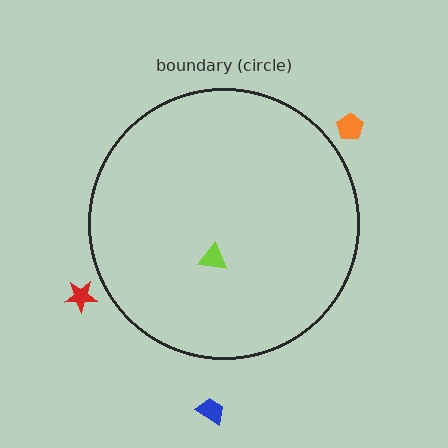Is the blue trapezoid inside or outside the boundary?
Outside.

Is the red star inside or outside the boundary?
Outside.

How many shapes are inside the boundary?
1 inside, 3 outside.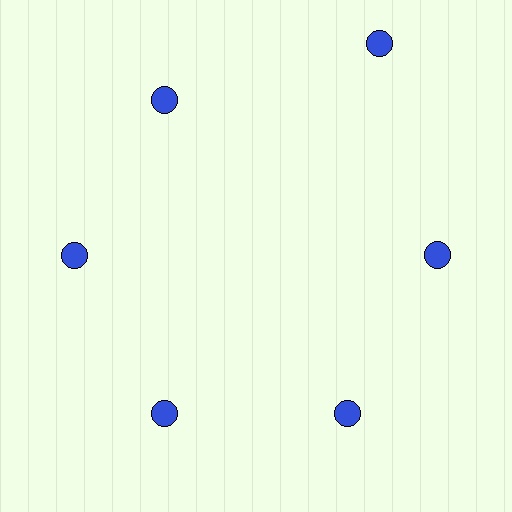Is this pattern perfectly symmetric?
No. The 6 blue circles are arranged in a ring, but one element near the 1 o'clock position is pushed outward from the center, breaking the 6-fold rotational symmetry.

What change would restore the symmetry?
The symmetry would be restored by moving it inward, back onto the ring so that all 6 circles sit at equal angles and equal distance from the center.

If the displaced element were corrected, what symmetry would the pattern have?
It would have 6-fold rotational symmetry — the pattern would map onto itself every 60 degrees.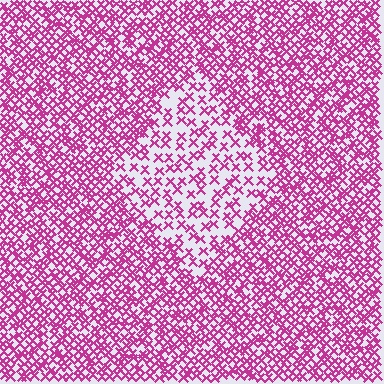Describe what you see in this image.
The image contains small magenta elements arranged at two different densities. A diamond-shaped region is visible where the elements are less densely packed than the surrounding area.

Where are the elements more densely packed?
The elements are more densely packed outside the diamond boundary.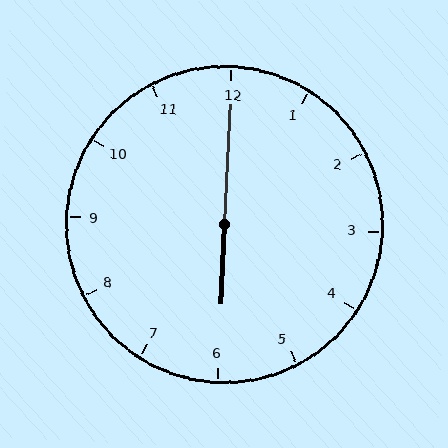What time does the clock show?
6:00.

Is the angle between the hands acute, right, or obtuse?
It is obtuse.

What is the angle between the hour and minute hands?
Approximately 180 degrees.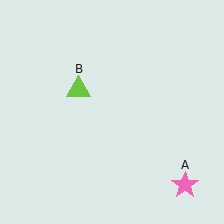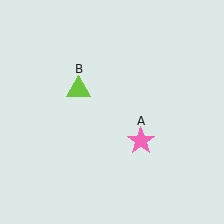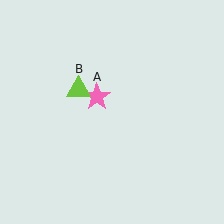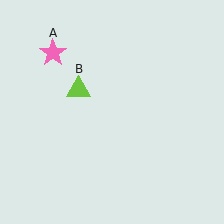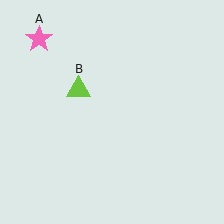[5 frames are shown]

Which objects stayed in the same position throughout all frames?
Lime triangle (object B) remained stationary.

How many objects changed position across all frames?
1 object changed position: pink star (object A).